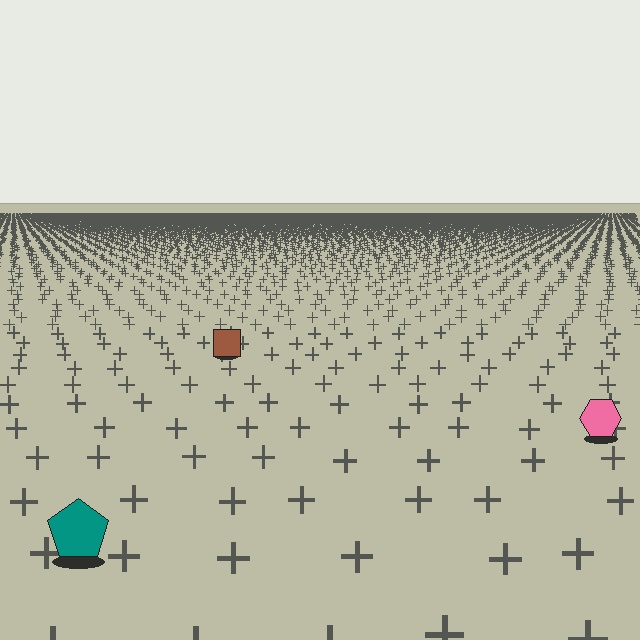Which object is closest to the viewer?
The teal pentagon is closest. The texture marks near it are larger and more spread out.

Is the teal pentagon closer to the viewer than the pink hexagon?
Yes. The teal pentagon is closer — you can tell from the texture gradient: the ground texture is coarser near it.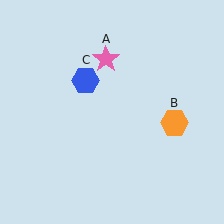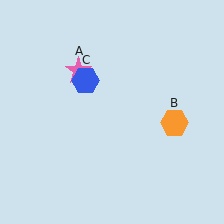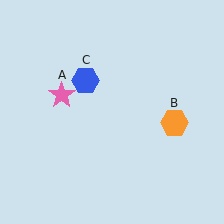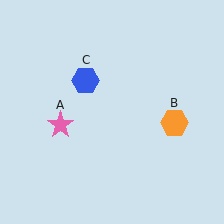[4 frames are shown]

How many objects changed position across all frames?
1 object changed position: pink star (object A).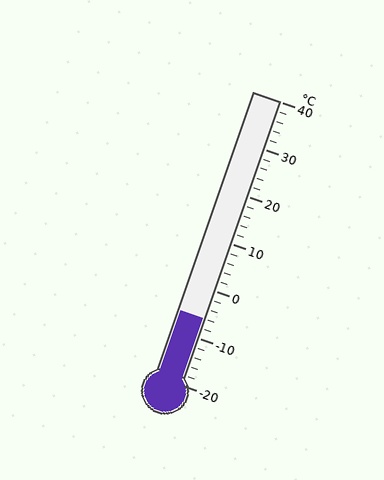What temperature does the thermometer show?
The thermometer shows approximately -6°C.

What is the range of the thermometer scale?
The thermometer scale ranges from -20°C to 40°C.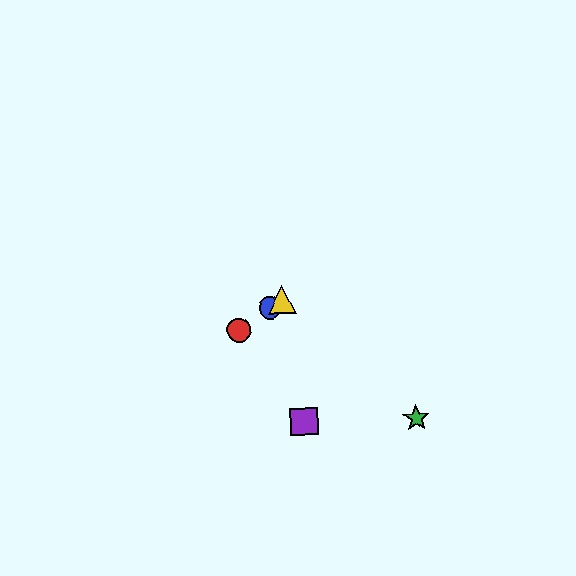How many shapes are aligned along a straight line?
3 shapes (the red circle, the blue circle, the yellow triangle) are aligned along a straight line.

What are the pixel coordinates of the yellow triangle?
The yellow triangle is at (282, 300).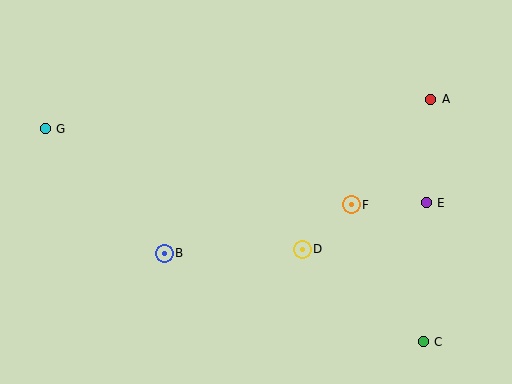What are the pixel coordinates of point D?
Point D is at (302, 249).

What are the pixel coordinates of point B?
Point B is at (164, 253).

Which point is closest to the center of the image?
Point D at (302, 249) is closest to the center.